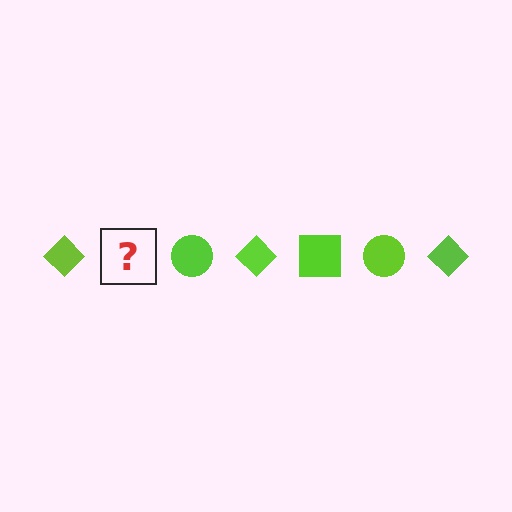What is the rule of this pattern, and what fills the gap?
The rule is that the pattern cycles through diamond, square, circle shapes in lime. The gap should be filled with a lime square.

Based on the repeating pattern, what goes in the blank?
The blank should be a lime square.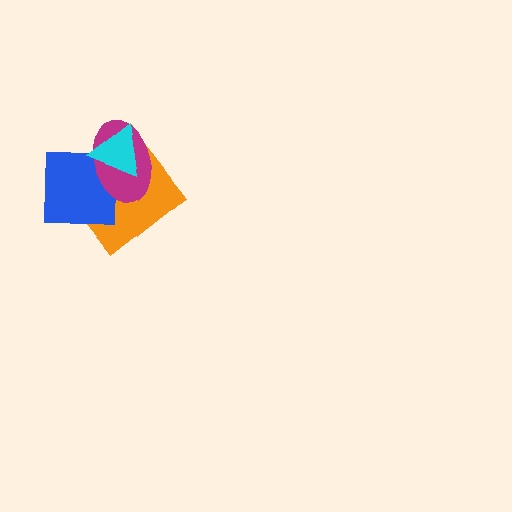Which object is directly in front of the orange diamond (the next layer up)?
The blue square is directly in front of the orange diamond.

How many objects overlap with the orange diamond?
3 objects overlap with the orange diamond.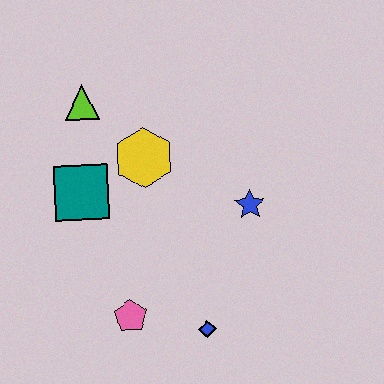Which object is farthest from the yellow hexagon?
The blue diamond is farthest from the yellow hexagon.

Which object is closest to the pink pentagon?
The blue diamond is closest to the pink pentagon.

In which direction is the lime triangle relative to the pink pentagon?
The lime triangle is above the pink pentagon.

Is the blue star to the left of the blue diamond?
No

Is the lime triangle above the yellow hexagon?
Yes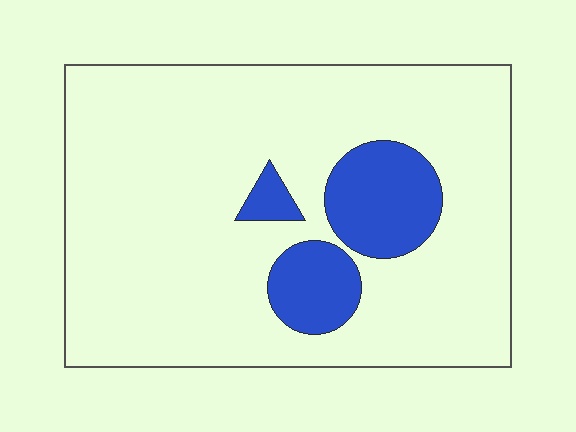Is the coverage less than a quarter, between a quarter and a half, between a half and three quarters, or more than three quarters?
Less than a quarter.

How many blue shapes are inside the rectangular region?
3.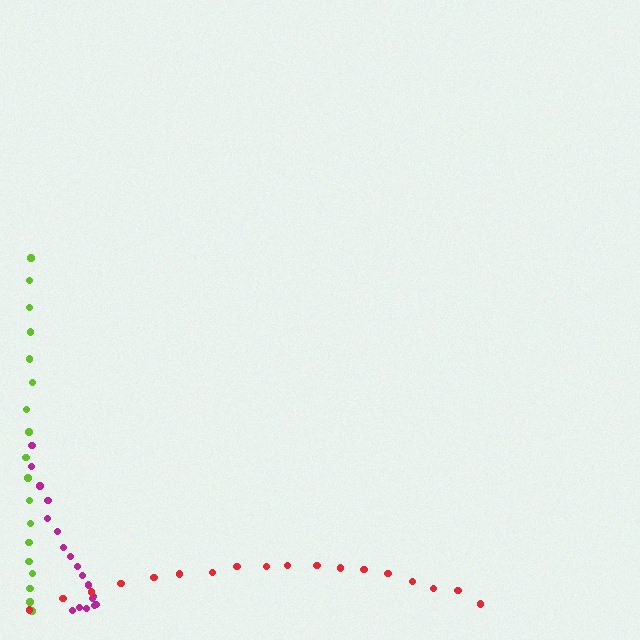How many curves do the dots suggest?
There are 3 distinct paths.